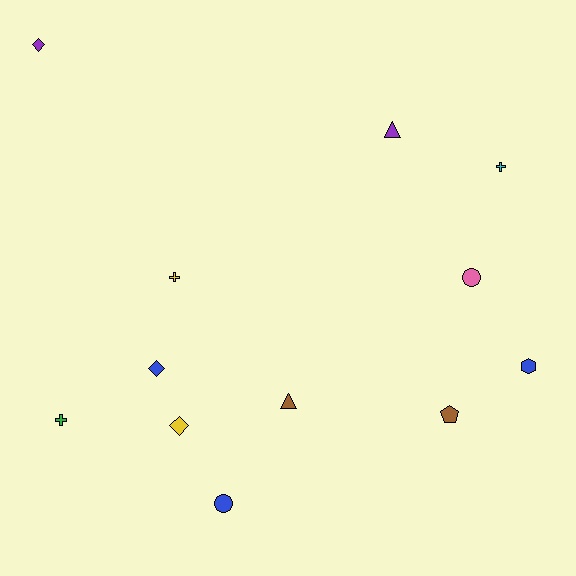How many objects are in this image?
There are 12 objects.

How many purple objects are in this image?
There are 2 purple objects.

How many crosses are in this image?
There are 3 crosses.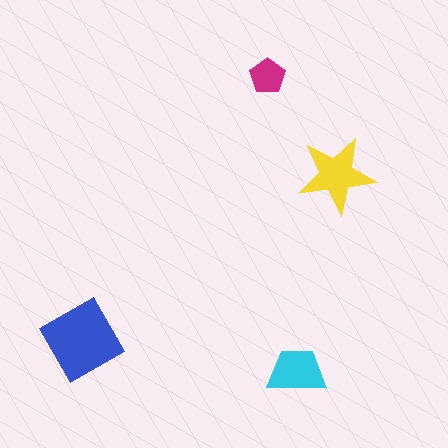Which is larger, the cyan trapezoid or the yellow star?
The yellow star.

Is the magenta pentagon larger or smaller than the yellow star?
Smaller.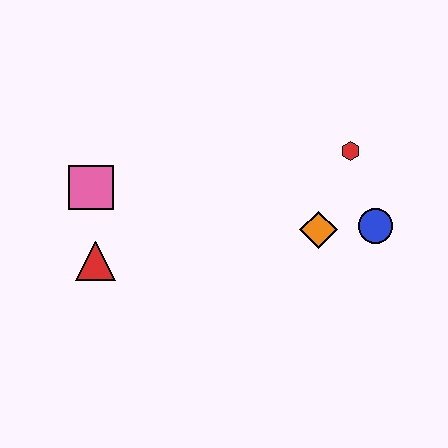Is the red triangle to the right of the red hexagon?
No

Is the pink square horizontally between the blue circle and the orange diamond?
No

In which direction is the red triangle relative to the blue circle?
The red triangle is to the left of the blue circle.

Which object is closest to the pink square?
The red triangle is closest to the pink square.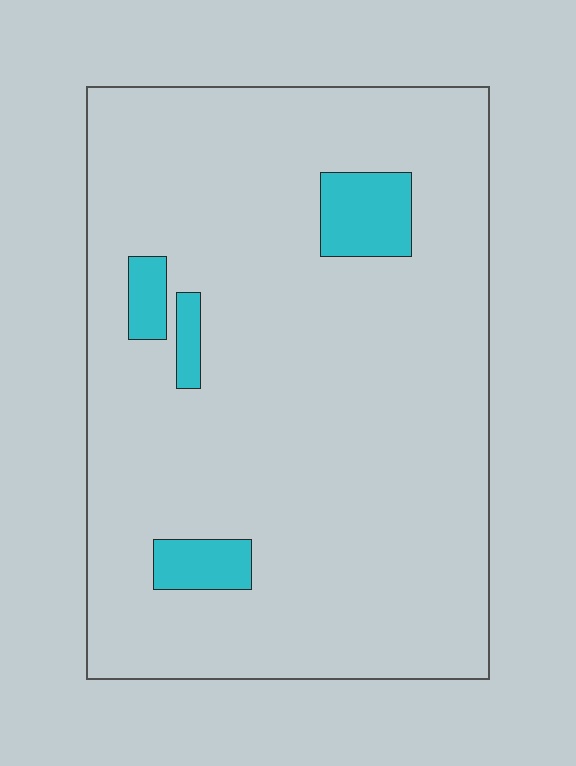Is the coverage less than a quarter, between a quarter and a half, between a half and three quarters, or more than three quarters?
Less than a quarter.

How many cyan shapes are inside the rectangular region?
4.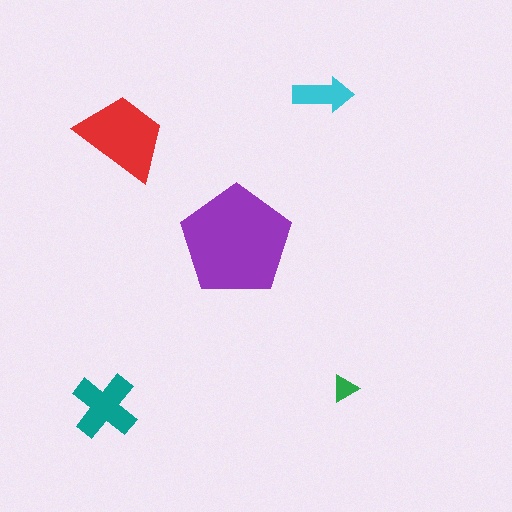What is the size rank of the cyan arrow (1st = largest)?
4th.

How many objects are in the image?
There are 5 objects in the image.